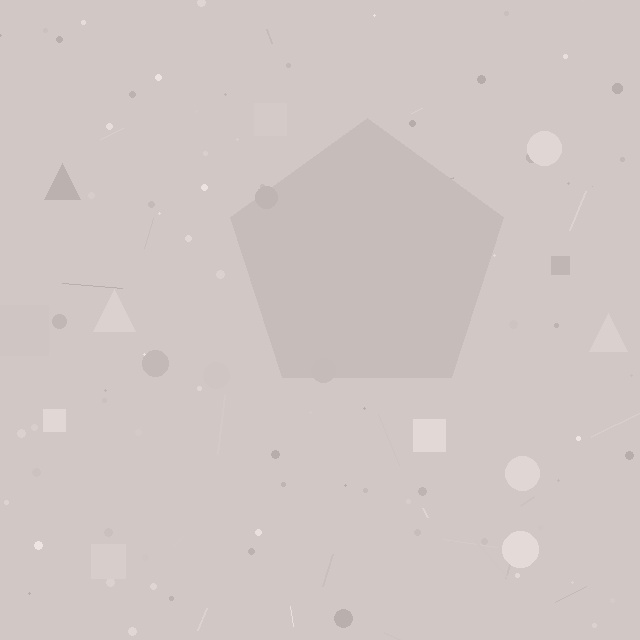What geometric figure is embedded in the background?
A pentagon is embedded in the background.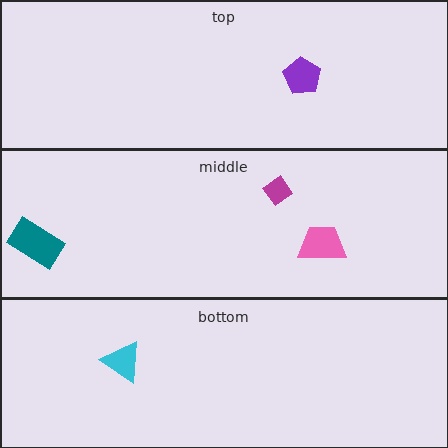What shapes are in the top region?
The purple pentagon.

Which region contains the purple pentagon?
The top region.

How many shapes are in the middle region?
3.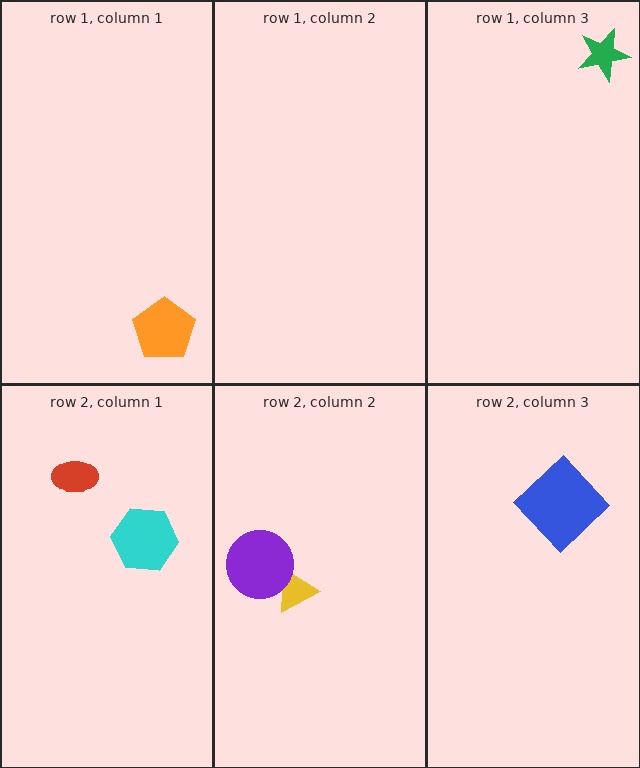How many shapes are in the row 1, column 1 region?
1.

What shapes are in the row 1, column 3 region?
The green star.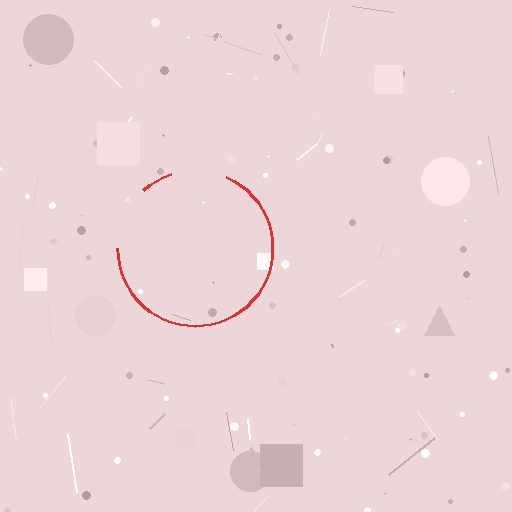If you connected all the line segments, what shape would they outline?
They would outline a circle.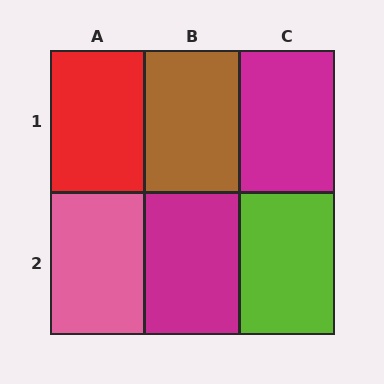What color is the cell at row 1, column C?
Magenta.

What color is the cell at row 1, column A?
Red.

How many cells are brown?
1 cell is brown.